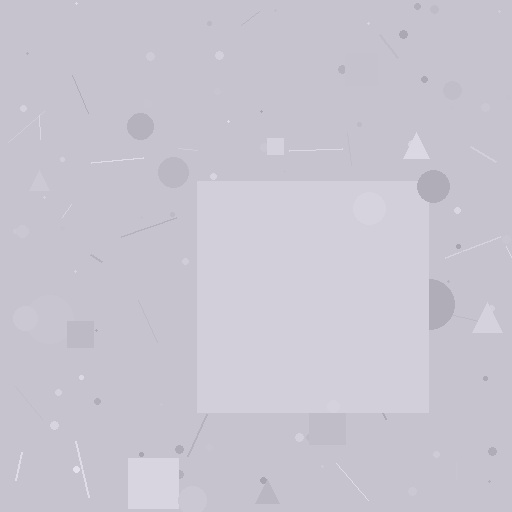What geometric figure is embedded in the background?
A square is embedded in the background.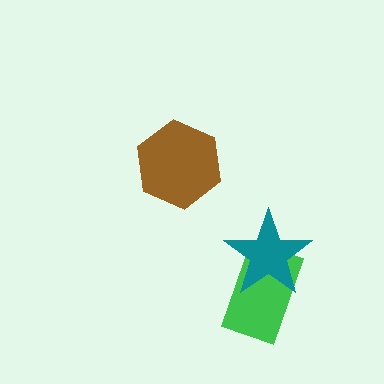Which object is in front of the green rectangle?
The teal star is in front of the green rectangle.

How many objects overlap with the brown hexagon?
0 objects overlap with the brown hexagon.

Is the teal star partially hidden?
No, no other shape covers it.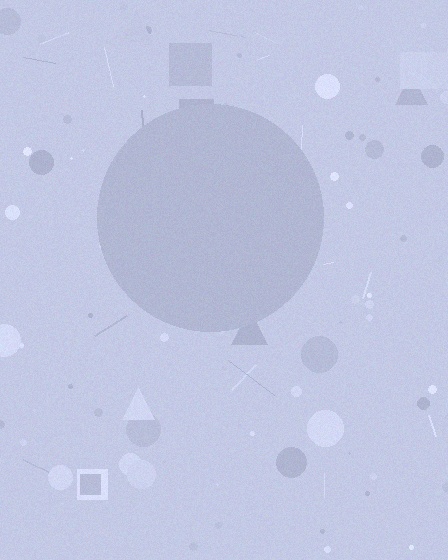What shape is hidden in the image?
A circle is hidden in the image.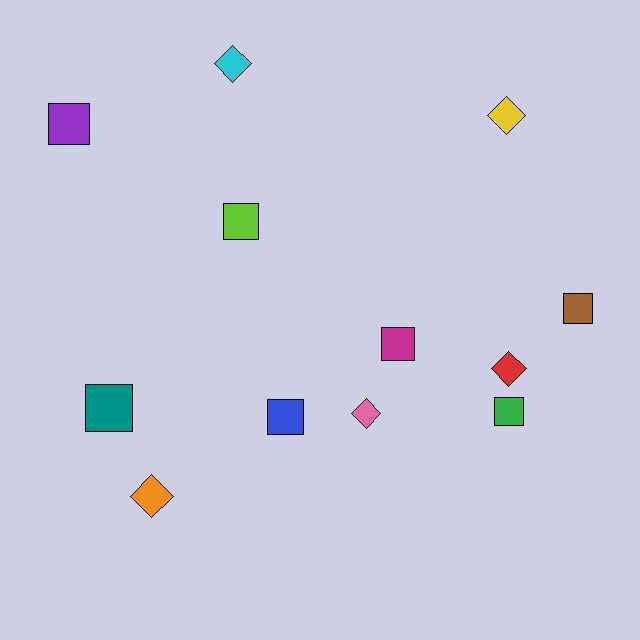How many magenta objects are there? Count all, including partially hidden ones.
There is 1 magenta object.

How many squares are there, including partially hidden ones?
There are 7 squares.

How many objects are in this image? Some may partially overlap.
There are 12 objects.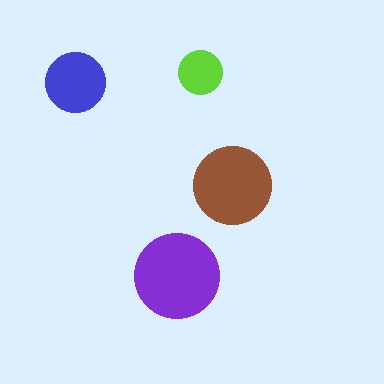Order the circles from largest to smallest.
the purple one, the brown one, the blue one, the lime one.